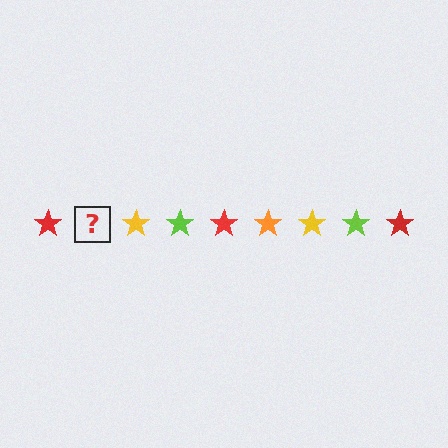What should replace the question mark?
The question mark should be replaced with an orange star.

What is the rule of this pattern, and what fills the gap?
The rule is that the pattern cycles through red, orange, yellow, lime stars. The gap should be filled with an orange star.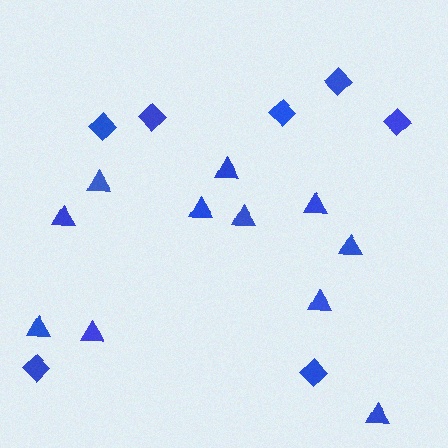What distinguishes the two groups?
There are 2 groups: one group of diamonds (7) and one group of triangles (11).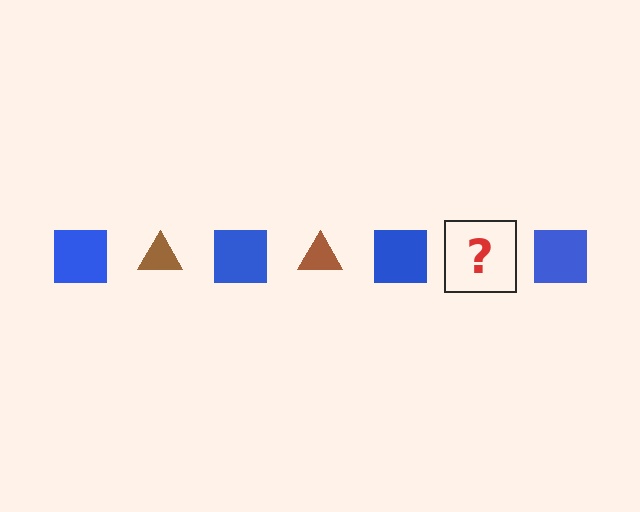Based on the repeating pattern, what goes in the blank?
The blank should be a brown triangle.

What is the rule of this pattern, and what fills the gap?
The rule is that the pattern alternates between blue square and brown triangle. The gap should be filled with a brown triangle.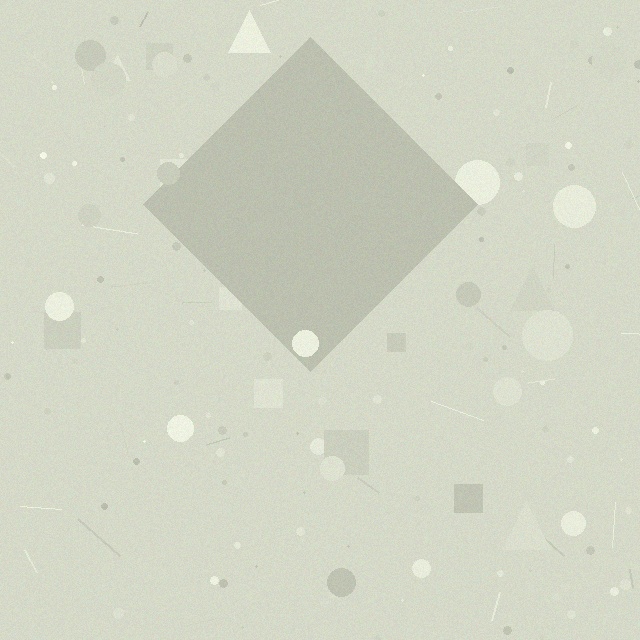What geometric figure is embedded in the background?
A diamond is embedded in the background.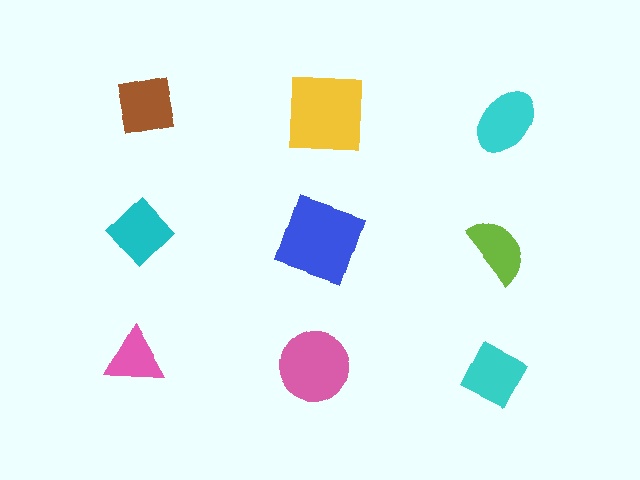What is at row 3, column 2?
A pink circle.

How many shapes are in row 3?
3 shapes.